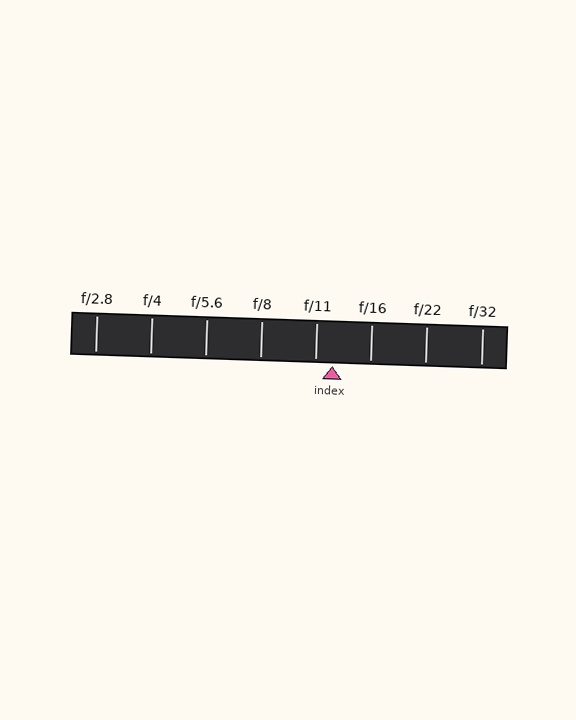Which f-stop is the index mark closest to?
The index mark is closest to f/11.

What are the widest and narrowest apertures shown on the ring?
The widest aperture shown is f/2.8 and the narrowest is f/32.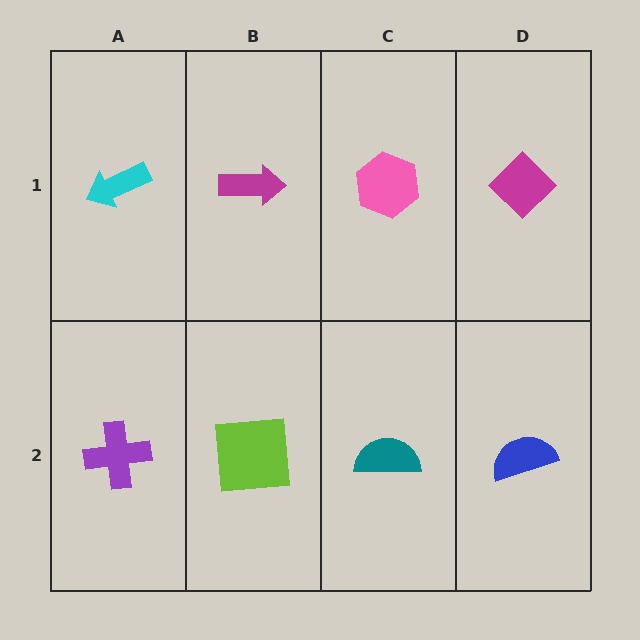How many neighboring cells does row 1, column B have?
3.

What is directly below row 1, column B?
A lime square.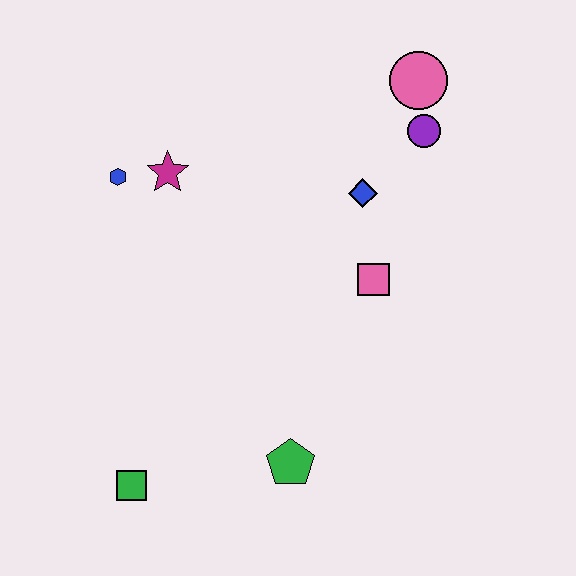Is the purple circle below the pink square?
No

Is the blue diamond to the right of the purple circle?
No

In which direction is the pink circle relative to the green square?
The pink circle is above the green square.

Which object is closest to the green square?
The green pentagon is closest to the green square.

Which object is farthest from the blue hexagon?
The green pentagon is farthest from the blue hexagon.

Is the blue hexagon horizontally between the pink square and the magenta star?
No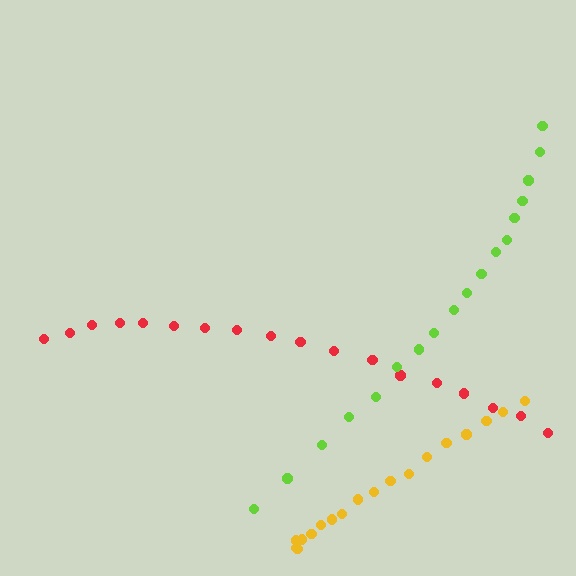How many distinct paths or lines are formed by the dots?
There are 3 distinct paths.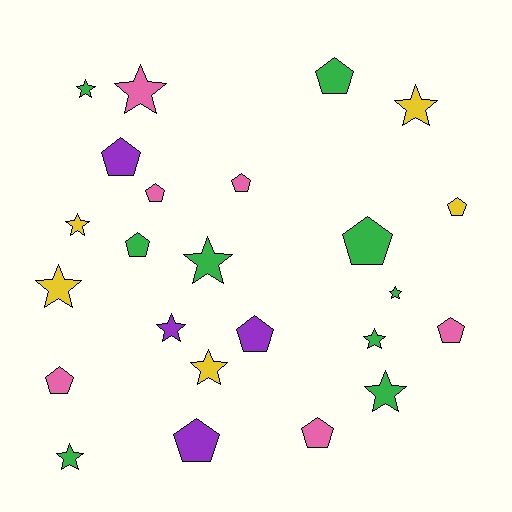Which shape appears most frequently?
Star, with 12 objects.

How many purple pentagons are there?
There are 3 purple pentagons.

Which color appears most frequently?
Green, with 9 objects.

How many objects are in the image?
There are 24 objects.